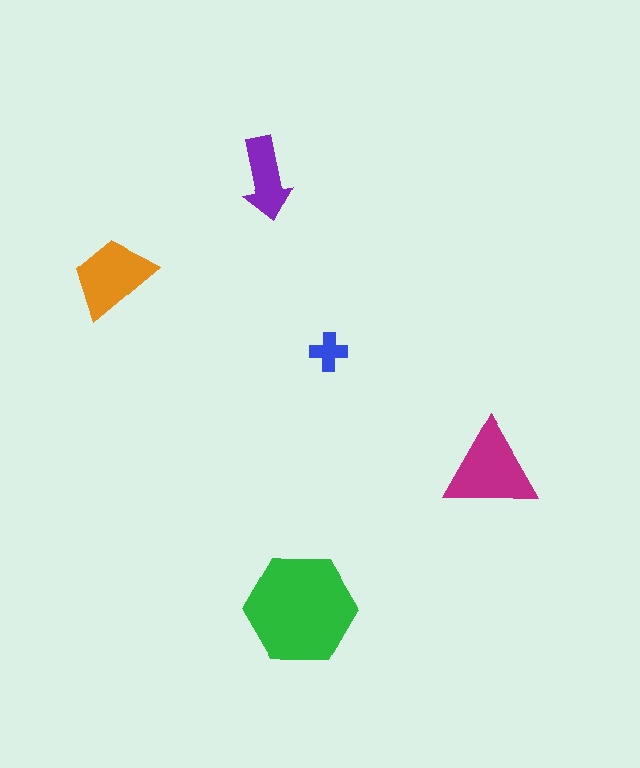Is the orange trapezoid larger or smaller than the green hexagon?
Smaller.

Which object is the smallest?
The blue cross.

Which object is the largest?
The green hexagon.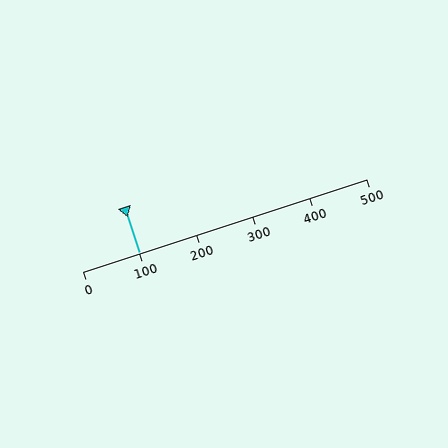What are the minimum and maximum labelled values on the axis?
The axis runs from 0 to 500.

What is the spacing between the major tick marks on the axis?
The major ticks are spaced 100 apart.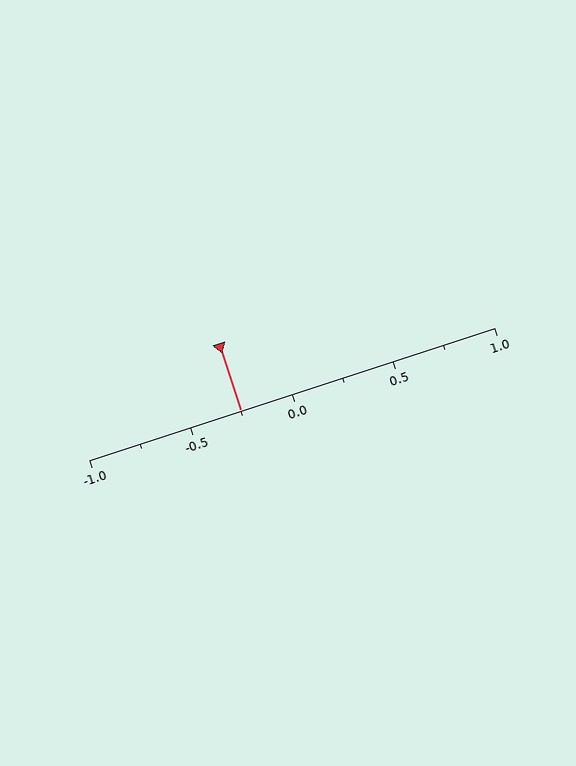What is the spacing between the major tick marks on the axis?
The major ticks are spaced 0.5 apart.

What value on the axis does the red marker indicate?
The marker indicates approximately -0.25.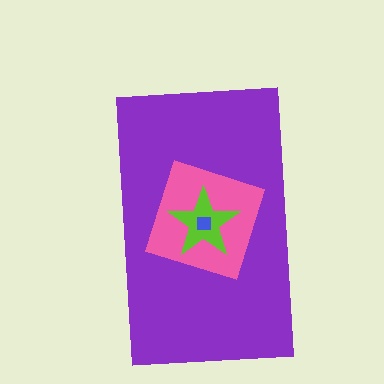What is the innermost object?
The blue square.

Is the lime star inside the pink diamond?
Yes.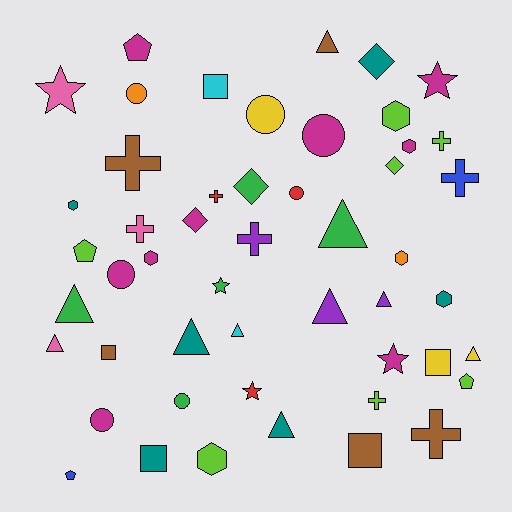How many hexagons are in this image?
There are 7 hexagons.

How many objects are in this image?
There are 50 objects.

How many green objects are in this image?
There are 5 green objects.